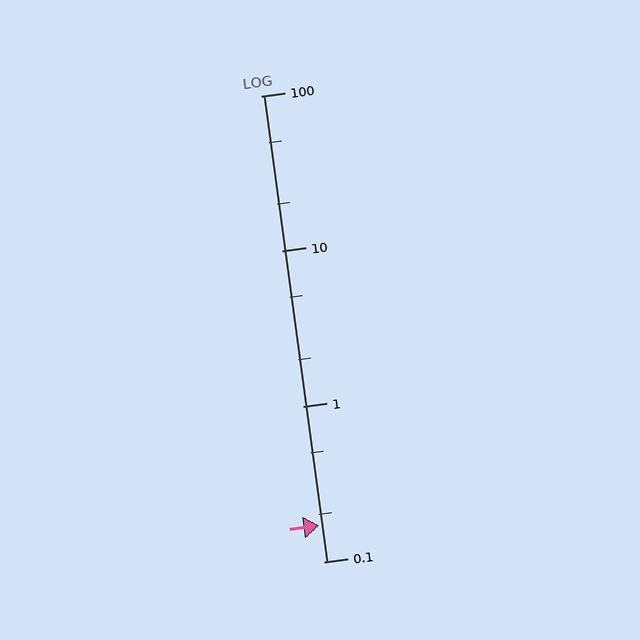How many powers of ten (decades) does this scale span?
The scale spans 3 decades, from 0.1 to 100.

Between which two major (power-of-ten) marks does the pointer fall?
The pointer is between 0.1 and 1.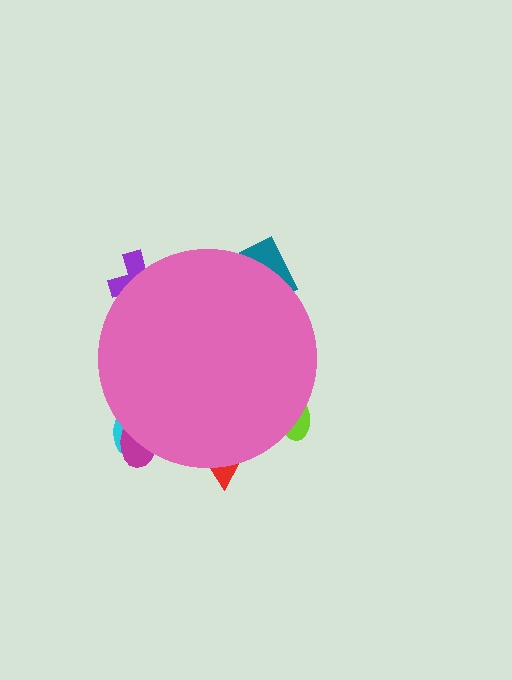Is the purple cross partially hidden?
Yes, the purple cross is partially hidden behind the pink circle.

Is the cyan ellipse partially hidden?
Yes, the cyan ellipse is partially hidden behind the pink circle.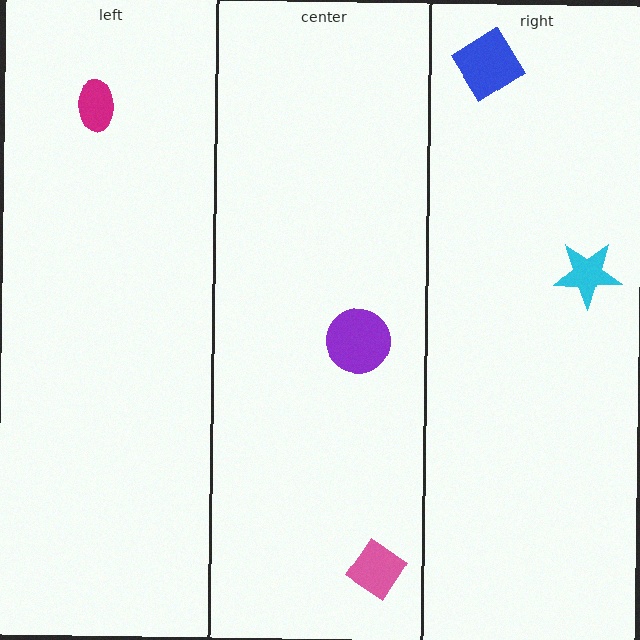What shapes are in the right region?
The blue diamond, the cyan star.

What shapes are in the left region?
The magenta ellipse.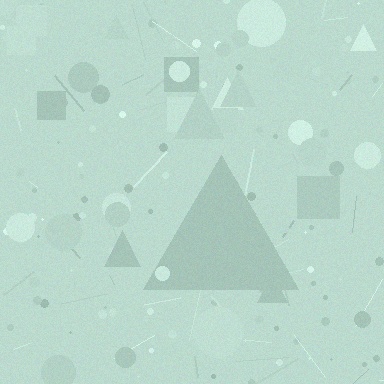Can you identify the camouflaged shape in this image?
The camouflaged shape is a triangle.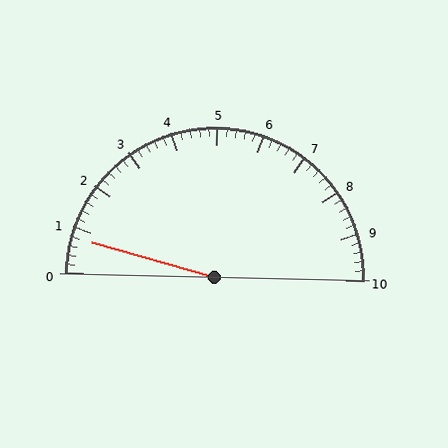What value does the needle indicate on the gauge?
The needle indicates approximately 0.8.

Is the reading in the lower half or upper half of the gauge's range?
The reading is in the lower half of the range (0 to 10).